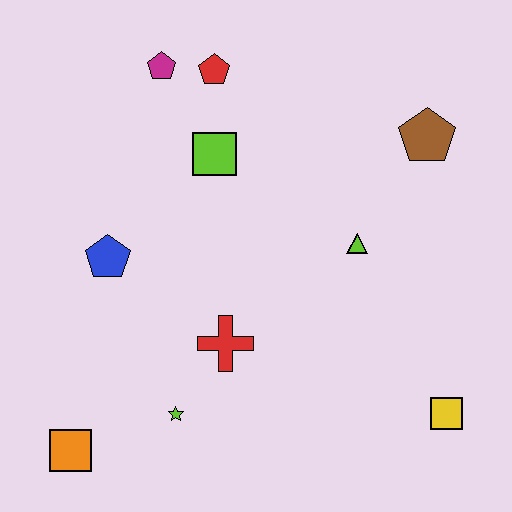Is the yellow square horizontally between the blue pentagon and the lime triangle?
No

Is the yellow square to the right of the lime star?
Yes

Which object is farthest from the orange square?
The brown pentagon is farthest from the orange square.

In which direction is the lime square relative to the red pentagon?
The lime square is below the red pentagon.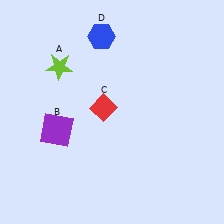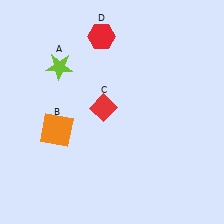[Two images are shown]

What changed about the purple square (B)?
In Image 1, B is purple. In Image 2, it changed to orange.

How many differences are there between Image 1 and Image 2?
There are 2 differences between the two images.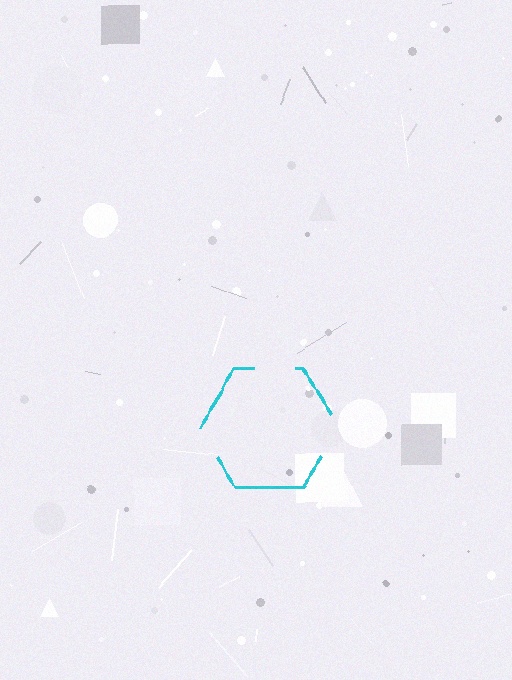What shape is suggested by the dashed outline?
The dashed outline suggests a hexagon.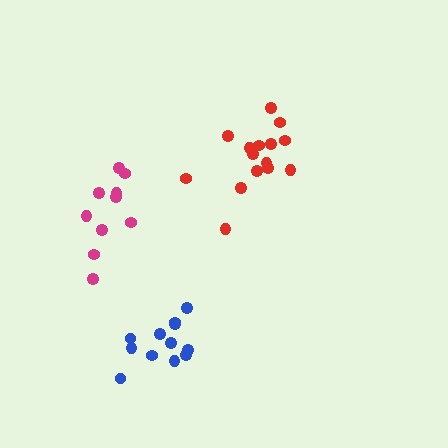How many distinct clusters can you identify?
There are 3 distinct clusters.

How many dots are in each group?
Group 1: 15 dots, Group 2: 12 dots, Group 3: 10 dots (37 total).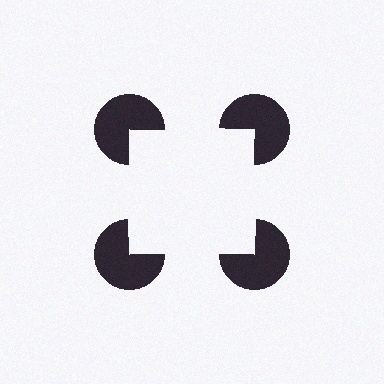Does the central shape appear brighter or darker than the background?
It typically appears slightly brighter than the background, even though no actual brightness change is drawn.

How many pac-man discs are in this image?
There are 4 — one at each vertex of the illusory square.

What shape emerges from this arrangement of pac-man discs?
An illusory square — its edges are inferred from the aligned wedge cuts in the pac-man discs, not physically drawn.